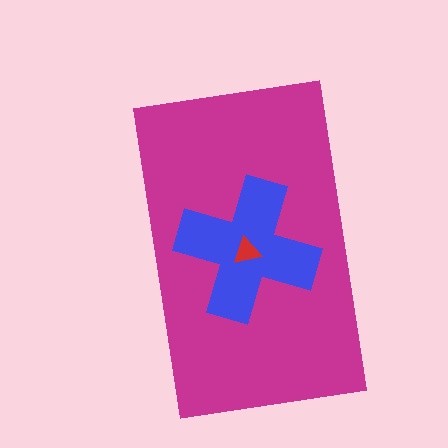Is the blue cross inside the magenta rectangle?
Yes.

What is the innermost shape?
The red triangle.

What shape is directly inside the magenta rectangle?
The blue cross.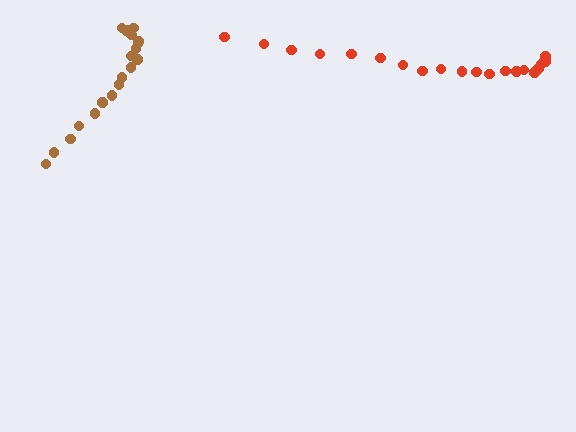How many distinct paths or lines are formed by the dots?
There are 2 distinct paths.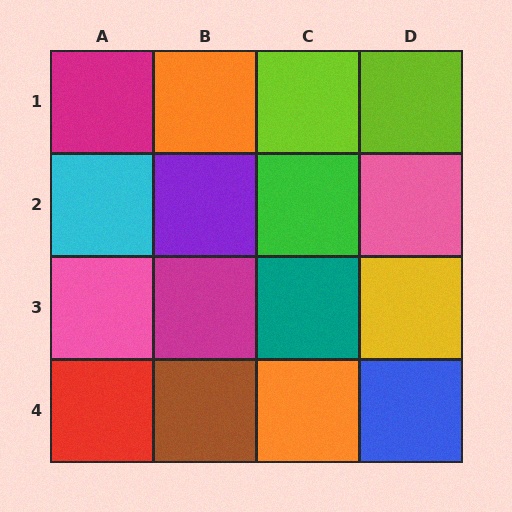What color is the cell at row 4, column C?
Orange.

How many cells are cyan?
1 cell is cyan.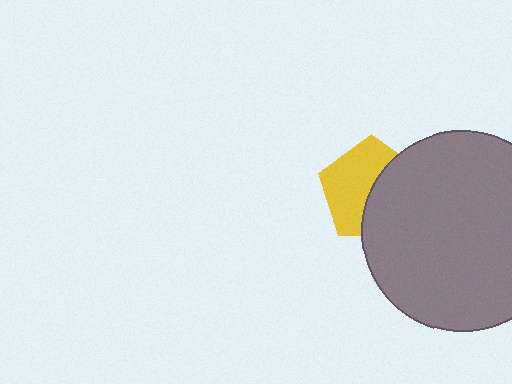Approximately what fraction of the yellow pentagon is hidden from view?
Roughly 47% of the yellow pentagon is hidden behind the gray circle.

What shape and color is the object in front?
The object in front is a gray circle.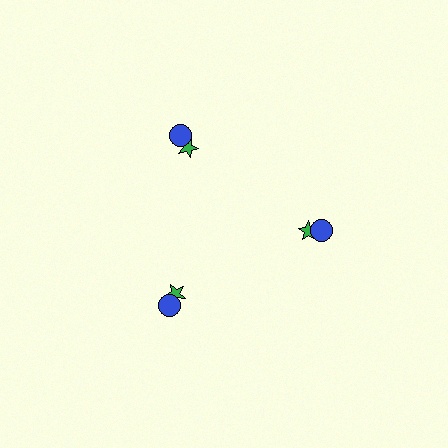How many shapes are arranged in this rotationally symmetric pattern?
There are 6 shapes, arranged in 3 groups of 2.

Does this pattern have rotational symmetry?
Yes, this pattern has 3-fold rotational symmetry. It looks the same after rotating 120 degrees around the center.